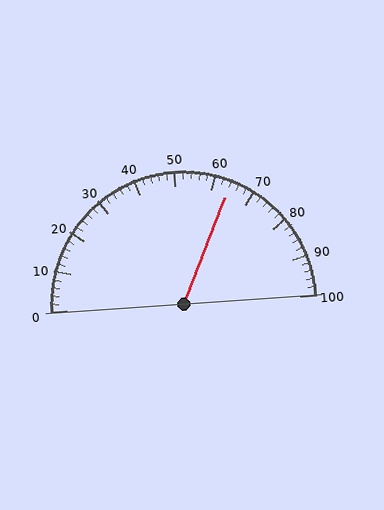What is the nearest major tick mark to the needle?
The nearest major tick mark is 60.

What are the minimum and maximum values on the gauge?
The gauge ranges from 0 to 100.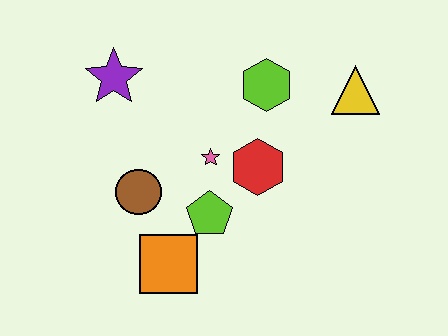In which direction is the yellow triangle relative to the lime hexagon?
The yellow triangle is to the right of the lime hexagon.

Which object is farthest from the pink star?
The yellow triangle is farthest from the pink star.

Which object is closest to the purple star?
The brown circle is closest to the purple star.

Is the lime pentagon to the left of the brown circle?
No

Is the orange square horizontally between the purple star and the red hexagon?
Yes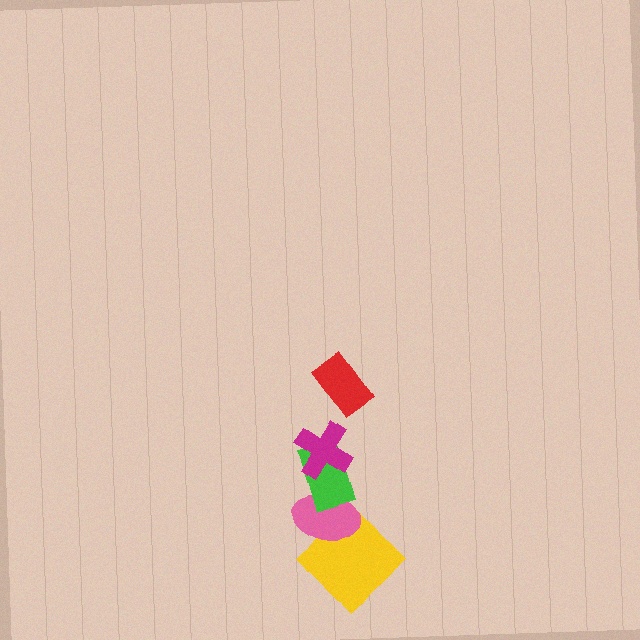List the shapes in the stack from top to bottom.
From top to bottom: the red rectangle, the magenta cross, the green rectangle, the pink ellipse, the yellow diamond.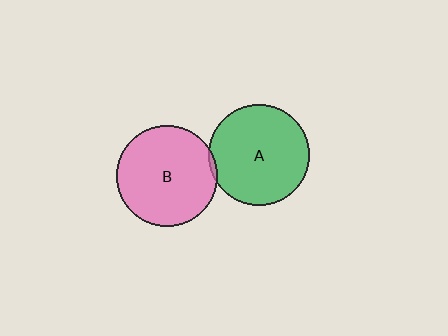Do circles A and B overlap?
Yes.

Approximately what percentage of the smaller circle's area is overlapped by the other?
Approximately 5%.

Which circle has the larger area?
Circle A (green).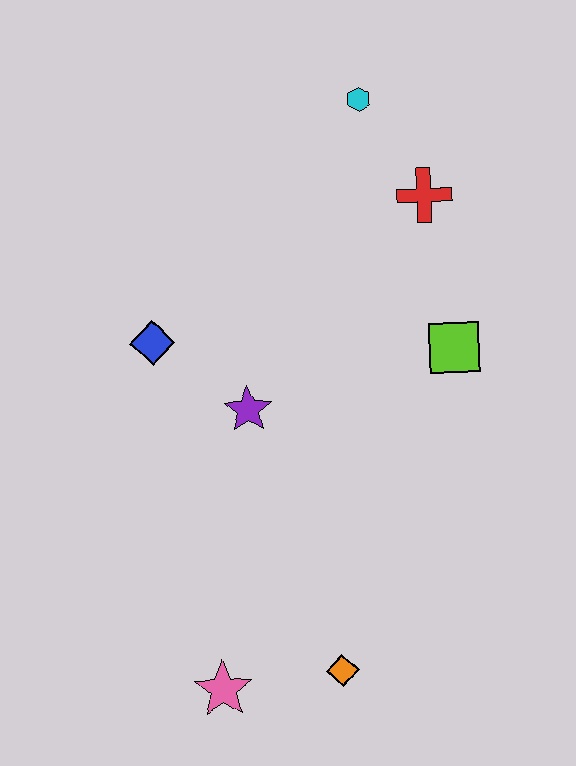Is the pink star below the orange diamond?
Yes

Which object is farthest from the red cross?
The pink star is farthest from the red cross.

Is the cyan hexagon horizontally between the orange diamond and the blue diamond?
No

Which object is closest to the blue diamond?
The purple star is closest to the blue diamond.